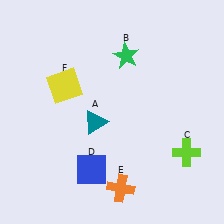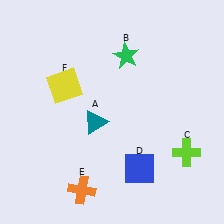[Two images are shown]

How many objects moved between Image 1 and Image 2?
2 objects moved between the two images.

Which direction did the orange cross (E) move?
The orange cross (E) moved left.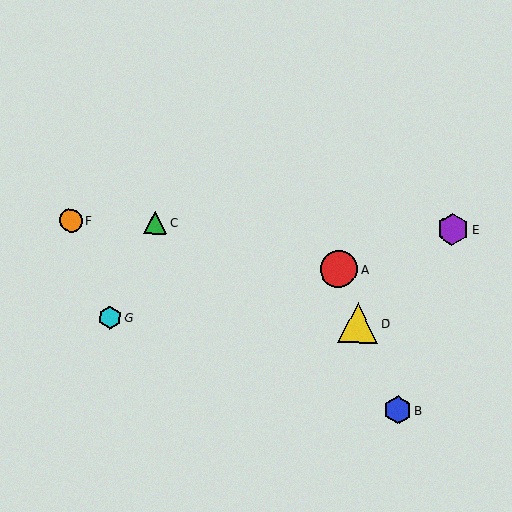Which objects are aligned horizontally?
Objects C, E, F are aligned horizontally.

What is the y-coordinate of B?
Object B is at y≈410.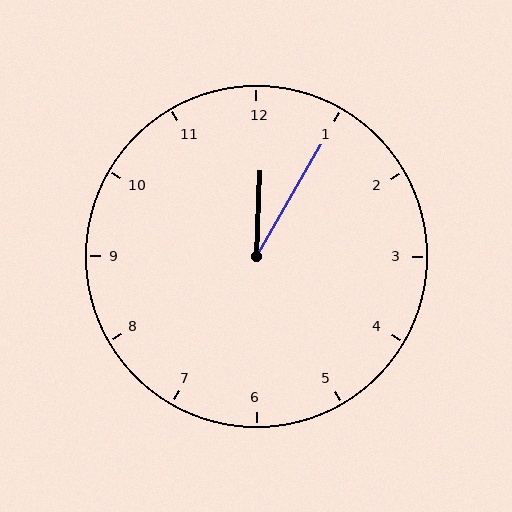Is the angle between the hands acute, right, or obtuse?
It is acute.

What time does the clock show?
12:05.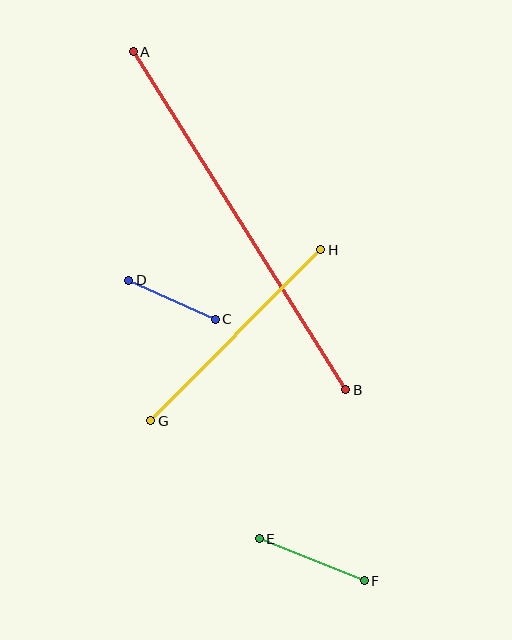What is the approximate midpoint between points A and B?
The midpoint is at approximately (239, 221) pixels.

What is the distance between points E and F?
The distance is approximately 113 pixels.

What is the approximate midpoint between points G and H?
The midpoint is at approximately (236, 335) pixels.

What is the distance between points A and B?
The distance is approximately 399 pixels.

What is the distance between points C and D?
The distance is approximately 95 pixels.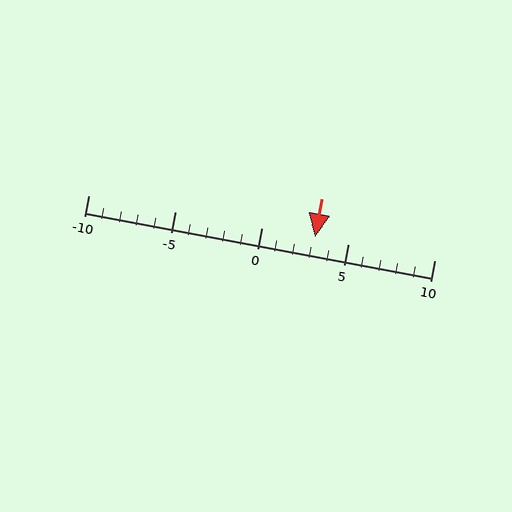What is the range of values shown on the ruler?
The ruler shows values from -10 to 10.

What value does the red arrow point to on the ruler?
The red arrow points to approximately 3.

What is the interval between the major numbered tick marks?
The major tick marks are spaced 5 units apart.